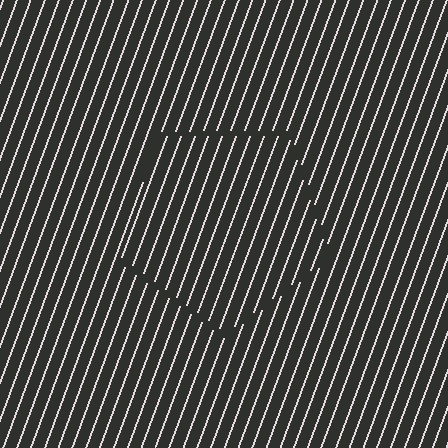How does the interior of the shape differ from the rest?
The interior of the shape contains the same grating, shifted by half a period — the contour is defined by the phase discontinuity where line-ends from the inner and outer gratings abut.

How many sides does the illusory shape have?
5 sides — the line-ends trace a pentagon.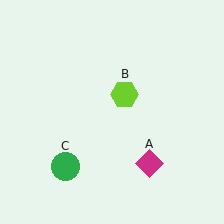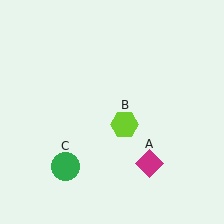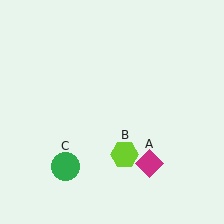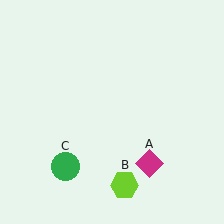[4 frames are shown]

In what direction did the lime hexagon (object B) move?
The lime hexagon (object B) moved down.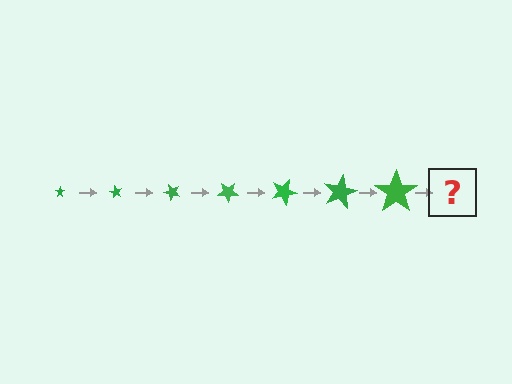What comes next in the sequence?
The next element should be a star, larger than the previous one and rotated 420 degrees from the start.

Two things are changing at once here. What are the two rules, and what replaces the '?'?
The two rules are that the star grows larger each step and it rotates 60 degrees each step. The '?' should be a star, larger than the previous one and rotated 420 degrees from the start.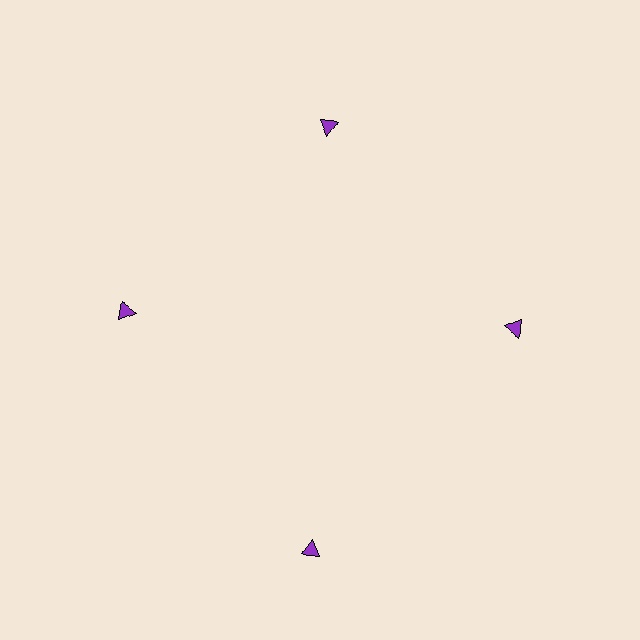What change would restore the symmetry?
The symmetry would be restored by moving it inward, back onto the ring so that all 4 triangles sit at equal angles and equal distance from the center.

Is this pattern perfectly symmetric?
No. The 4 purple triangles are arranged in a ring, but one element near the 6 o'clock position is pushed outward from the center, breaking the 4-fold rotational symmetry.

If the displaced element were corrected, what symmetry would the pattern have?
It would have 4-fold rotational symmetry — the pattern would map onto itself every 90 degrees.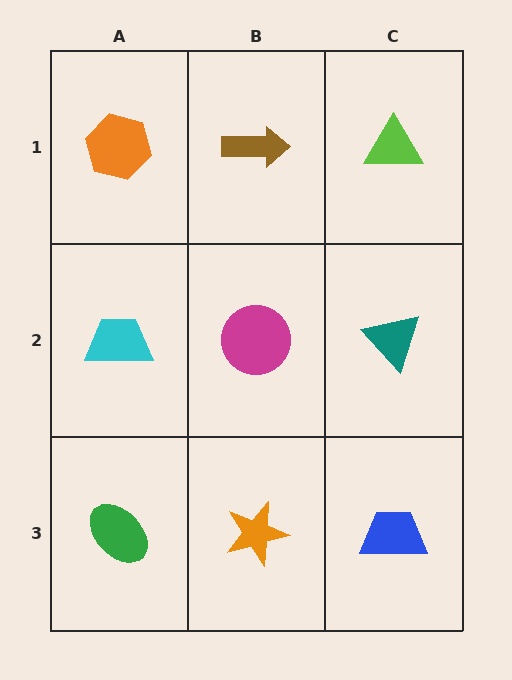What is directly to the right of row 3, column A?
An orange star.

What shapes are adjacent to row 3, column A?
A cyan trapezoid (row 2, column A), an orange star (row 3, column B).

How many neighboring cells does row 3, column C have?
2.